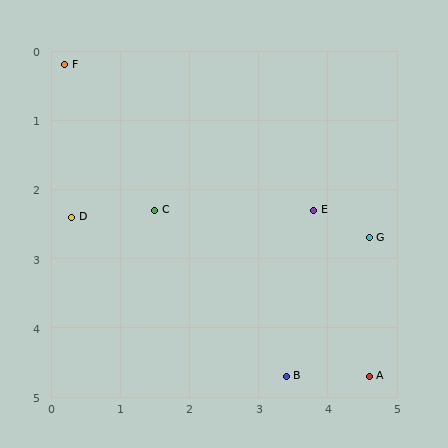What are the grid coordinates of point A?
Point A is at approximately (4.6, 4.7).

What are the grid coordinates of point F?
Point F is at approximately (0.2, 0.2).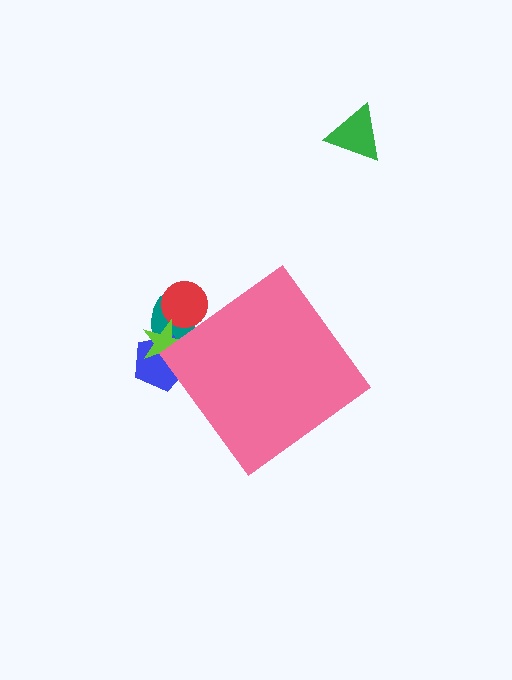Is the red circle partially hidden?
Yes, the red circle is partially hidden behind the pink diamond.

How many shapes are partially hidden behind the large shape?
4 shapes are partially hidden.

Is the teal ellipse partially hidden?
Yes, the teal ellipse is partially hidden behind the pink diamond.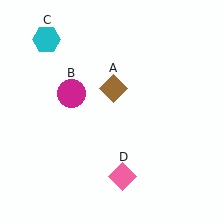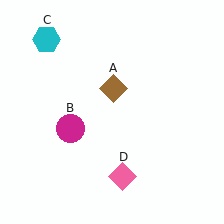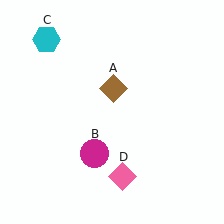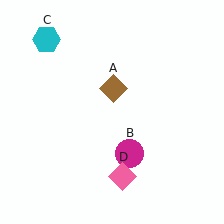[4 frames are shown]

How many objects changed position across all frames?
1 object changed position: magenta circle (object B).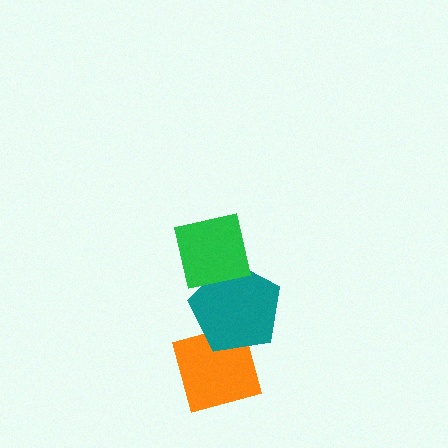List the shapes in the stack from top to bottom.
From top to bottom: the green square, the teal pentagon, the orange diamond.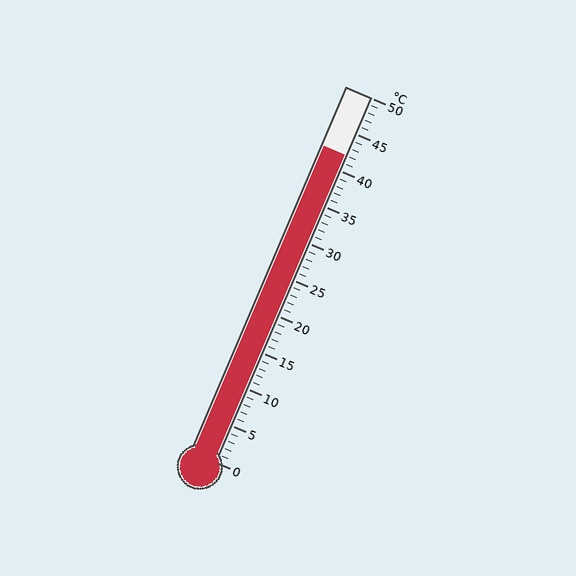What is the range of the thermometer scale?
The thermometer scale ranges from 0°C to 50°C.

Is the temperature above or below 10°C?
The temperature is above 10°C.